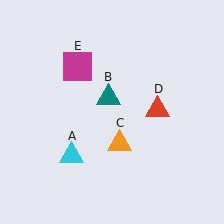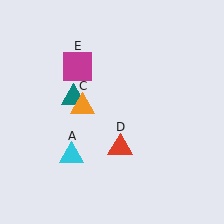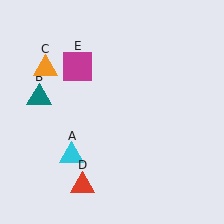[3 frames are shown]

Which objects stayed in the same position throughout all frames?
Cyan triangle (object A) and magenta square (object E) remained stationary.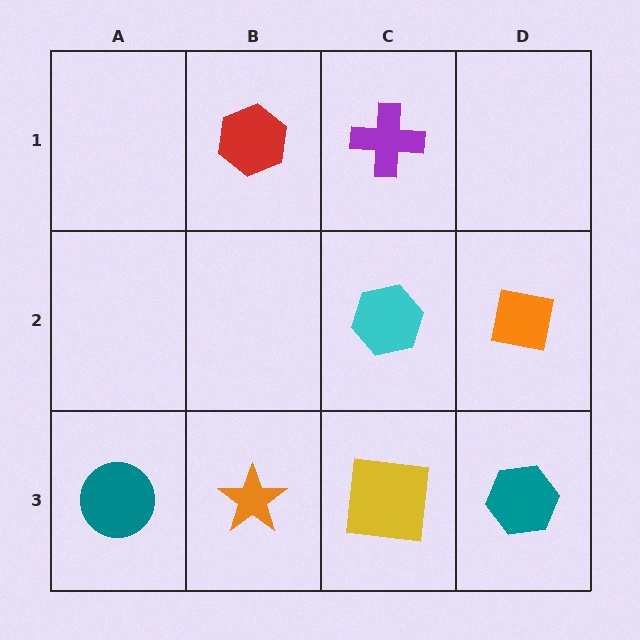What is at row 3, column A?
A teal circle.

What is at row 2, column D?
An orange square.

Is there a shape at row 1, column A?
No, that cell is empty.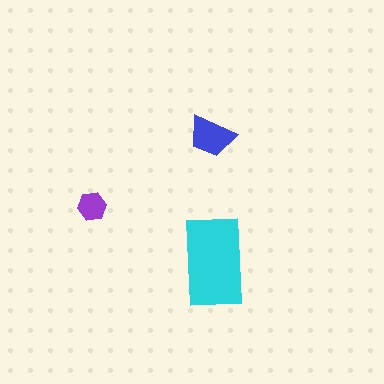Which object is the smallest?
The purple hexagon.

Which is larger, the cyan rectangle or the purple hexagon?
The cyan rectangle.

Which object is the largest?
The cyan rectangle.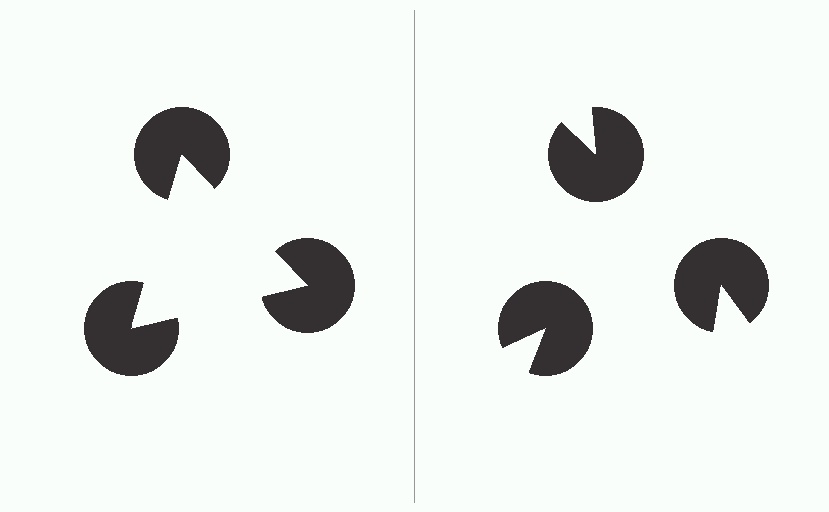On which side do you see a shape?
An illusory triangle appears on the left side. On the right side the wedge cuts are rotated, so no coherent shape forms.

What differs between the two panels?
The pac-man discs are positioned identically on both sides; only the wedge orientations differ. On the left they align to a triangle; on the right they are misaligned.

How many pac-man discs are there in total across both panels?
6 — 3 on each side.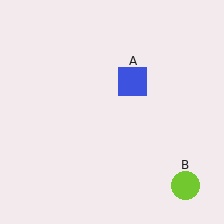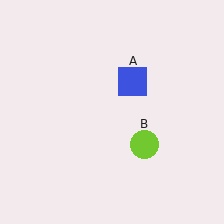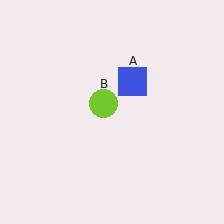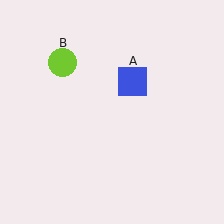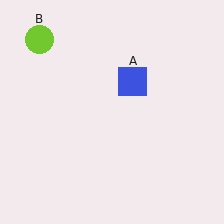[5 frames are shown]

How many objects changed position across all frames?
1 object changed position: lime circle (object B).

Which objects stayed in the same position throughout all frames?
Blue square (object A) remained stationary.